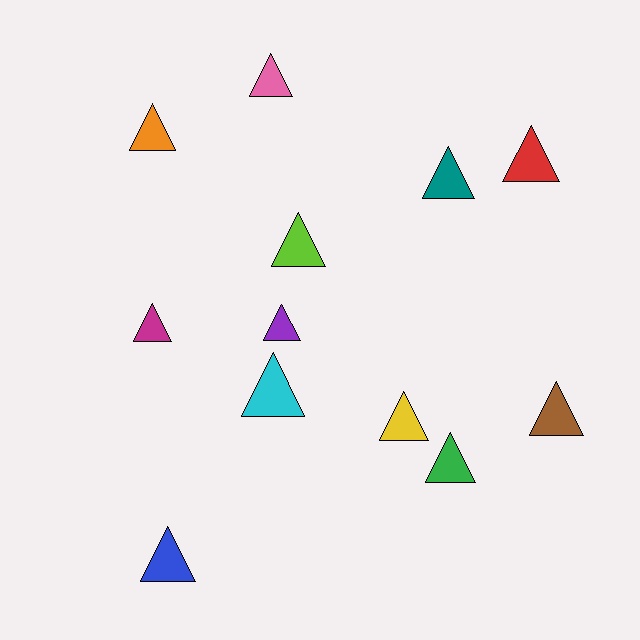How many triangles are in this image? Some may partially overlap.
There are 12 triangles.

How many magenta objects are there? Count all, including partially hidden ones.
There is 1 magenta object.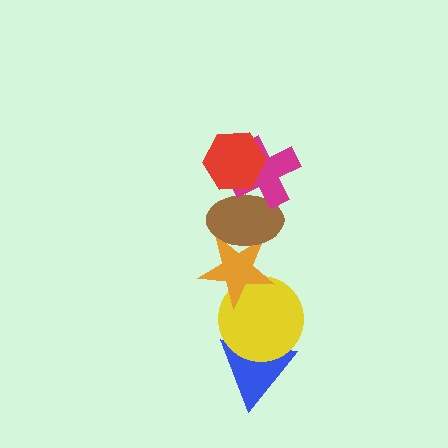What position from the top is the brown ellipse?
The brown ellipse is 3rd from the top.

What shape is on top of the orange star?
The brown ellipse is on top of the orange star.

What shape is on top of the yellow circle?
The orange star is on top of the yellow circle.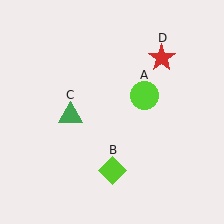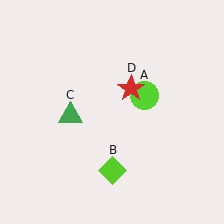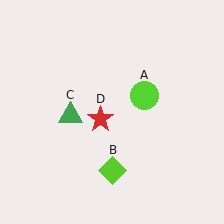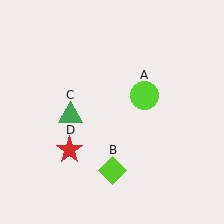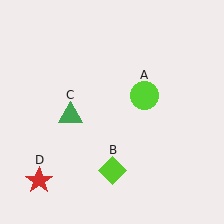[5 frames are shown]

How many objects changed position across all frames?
1 object changed position: red star (object D).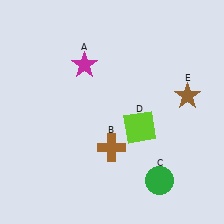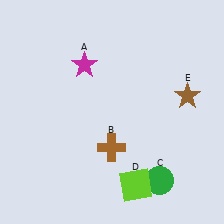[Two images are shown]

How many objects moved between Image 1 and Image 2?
1 object moved between the two images.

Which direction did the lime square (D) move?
The lime square (D) moved down.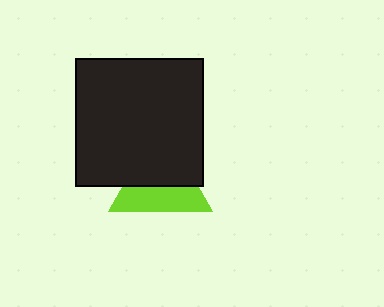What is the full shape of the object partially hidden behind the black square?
The partially hidden object is a lime triangle.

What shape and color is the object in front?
The object in front is a black square.